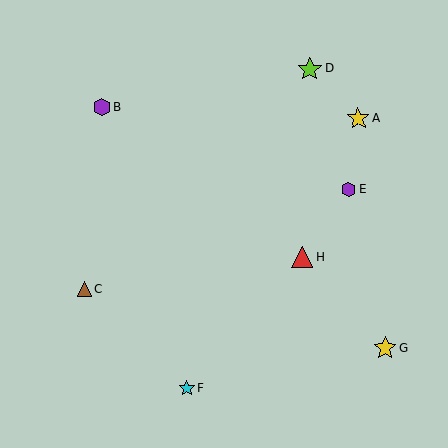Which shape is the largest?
The lime star (labeled D) is the largest.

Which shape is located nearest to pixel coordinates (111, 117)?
The purple hexagon (labeled B) at (102, 107) is nearest to that location.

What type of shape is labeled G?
Shape G is a yellow star.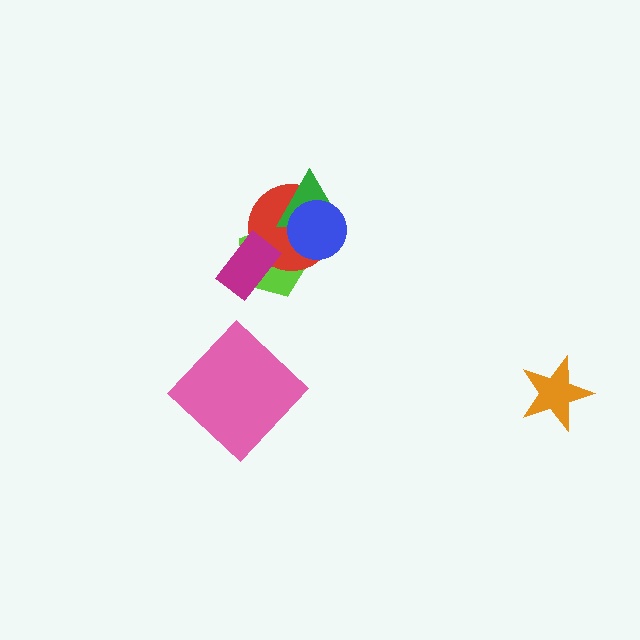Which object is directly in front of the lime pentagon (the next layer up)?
The red circle is directly in front of the lime pentagon.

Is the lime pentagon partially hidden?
Yes, it is partially covered by another shape.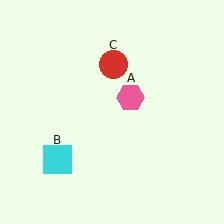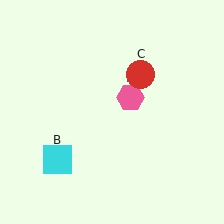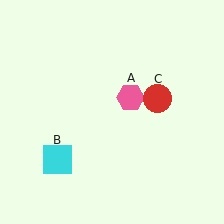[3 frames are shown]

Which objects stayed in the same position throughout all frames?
Pink hexagon (object A) and cyan square (object B) remained stationary.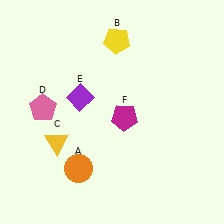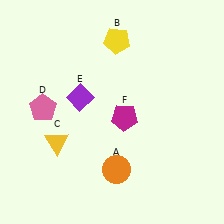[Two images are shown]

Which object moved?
The orange circle (A) moved right.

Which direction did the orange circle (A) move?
The orange circle (A) moved right.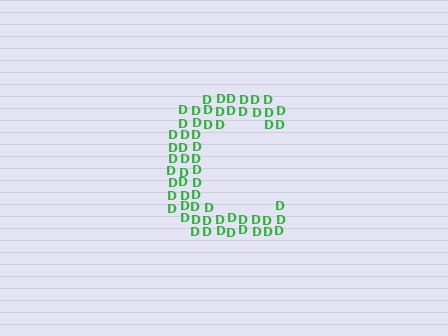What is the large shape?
The large shape is the letter C.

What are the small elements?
The small elements are letter D's.